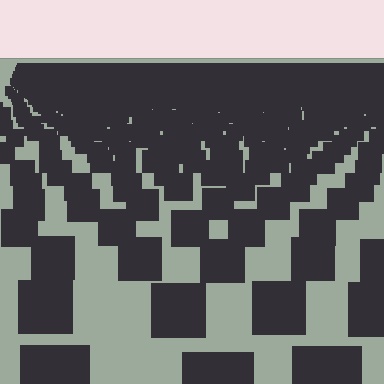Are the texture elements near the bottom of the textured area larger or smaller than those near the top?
Larger. Near the bottom, elements are closer to the viewer and appear at a bigger on-screen size.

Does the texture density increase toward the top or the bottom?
Density increases toward the top.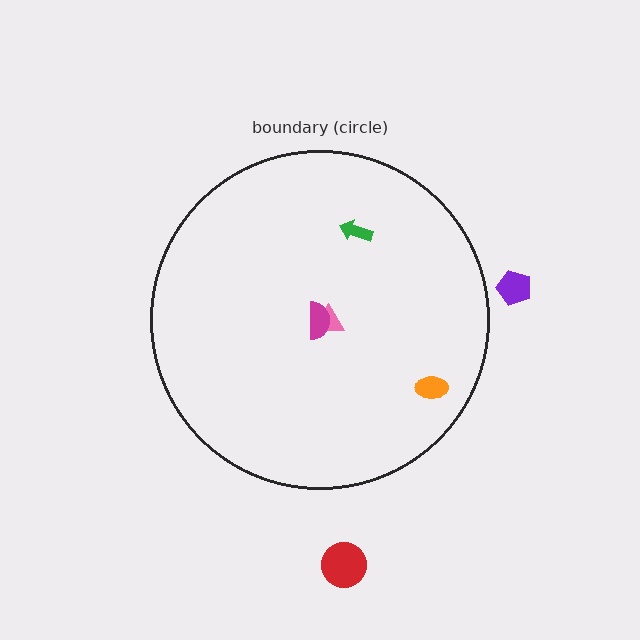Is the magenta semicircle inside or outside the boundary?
Inside.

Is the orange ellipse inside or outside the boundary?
Inside.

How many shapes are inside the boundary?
4 inside, 2 outside.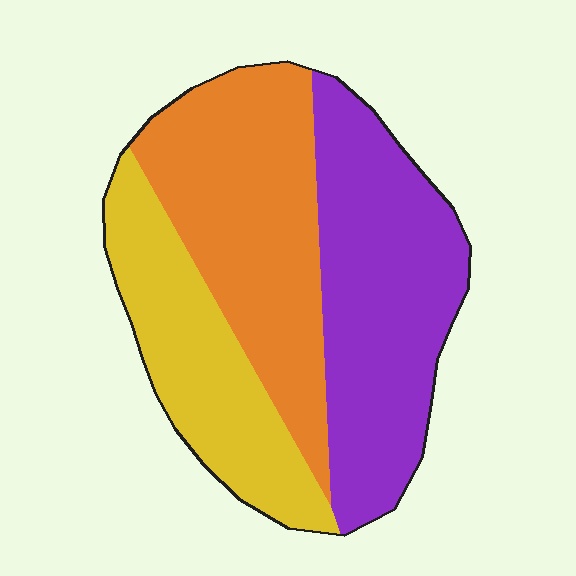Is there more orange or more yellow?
Orange.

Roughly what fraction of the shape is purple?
Purple covers 38% of the shape.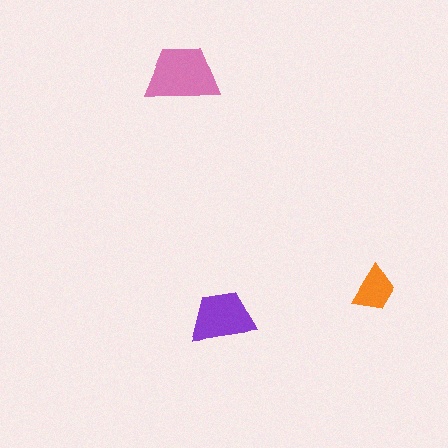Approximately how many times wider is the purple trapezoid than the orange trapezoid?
About 1.5 times wider.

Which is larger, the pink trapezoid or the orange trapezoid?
The pink one.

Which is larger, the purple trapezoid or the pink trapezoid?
The pink one.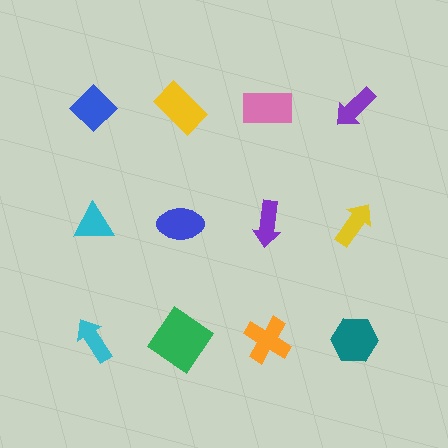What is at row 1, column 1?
A blue diamond.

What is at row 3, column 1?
A cyan arrow.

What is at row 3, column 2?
A green diamond.